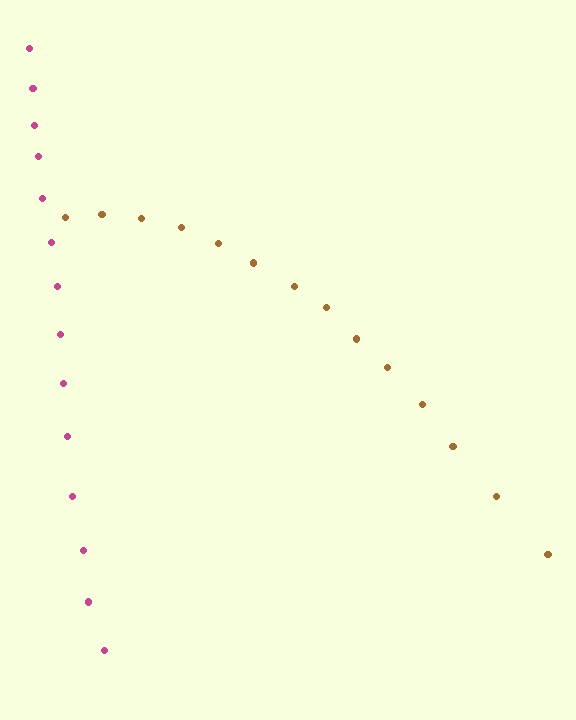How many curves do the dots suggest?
There are 2 distinct paths.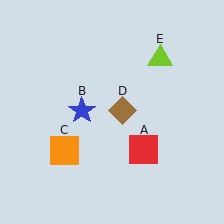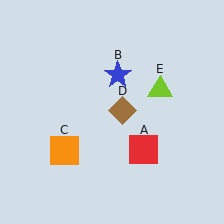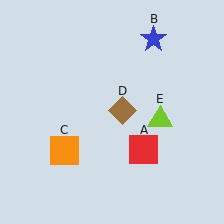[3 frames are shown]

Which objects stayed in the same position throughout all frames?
Red square (object A) and orange square (object C) and brown diamond (object D) remained stationary.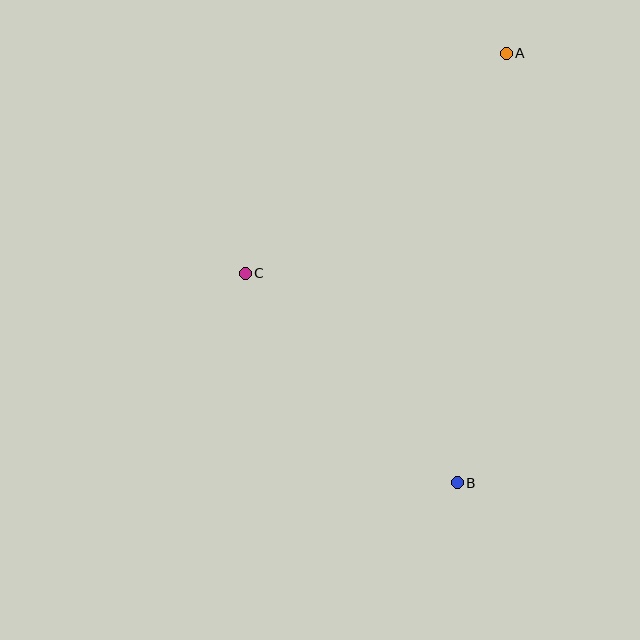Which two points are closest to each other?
Points B and C are closest to each other.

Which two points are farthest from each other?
Points A and B are farthest from each other.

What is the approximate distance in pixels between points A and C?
The distance between A and C is approximately 341 pixels.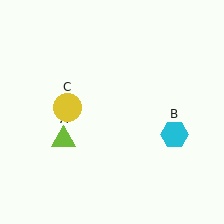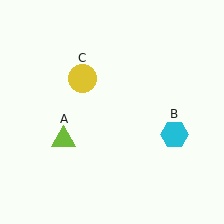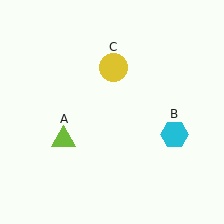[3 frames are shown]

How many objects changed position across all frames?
1 object changed position: yellow circle (object C).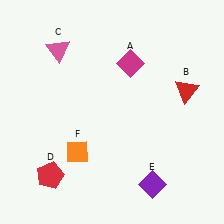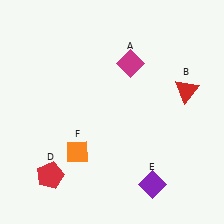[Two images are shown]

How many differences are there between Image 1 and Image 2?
There is 1 difference between the two images.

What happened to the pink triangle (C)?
The pink triangle (C) was removed in Image 2. It was in the top-left area of Image 1.